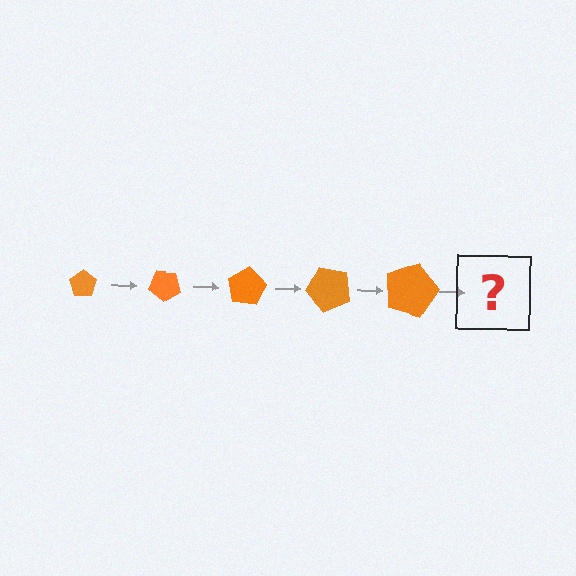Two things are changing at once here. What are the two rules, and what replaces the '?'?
The two rules are that the pentagon grows larger each step and it rotates 40 degrees each step. The '?' should be a pentagon, larger than the previous one and rotated 200 degrees from the start.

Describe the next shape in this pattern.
It should be a pentagon, larger than the previous one and rotated 200 degrees from the start.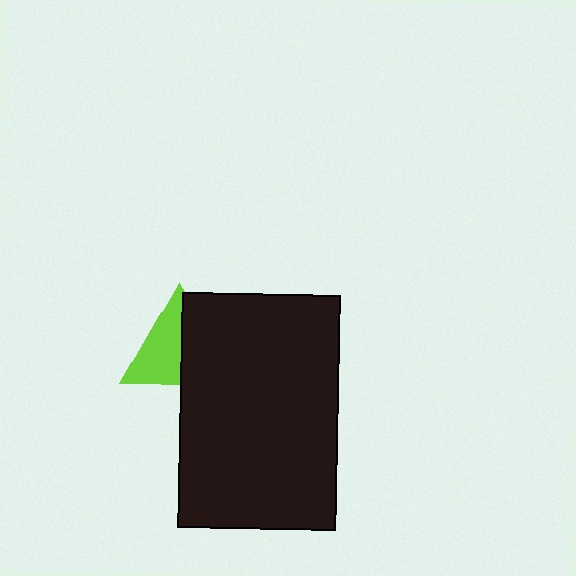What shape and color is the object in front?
The object in front is a black rectangle.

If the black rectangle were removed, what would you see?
You would see the complete lime triangle.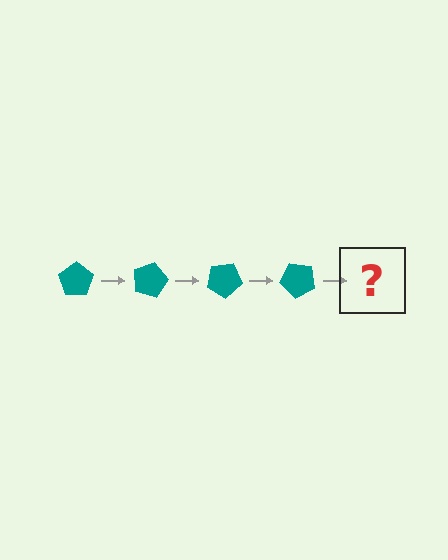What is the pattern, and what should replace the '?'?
The pattern is that the pentagon rotates 15 degrees each step. The '?' should be a teal pentagon rotated 60 degrees.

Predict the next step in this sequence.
The next step is a teal pentagon rotated 60 degrees.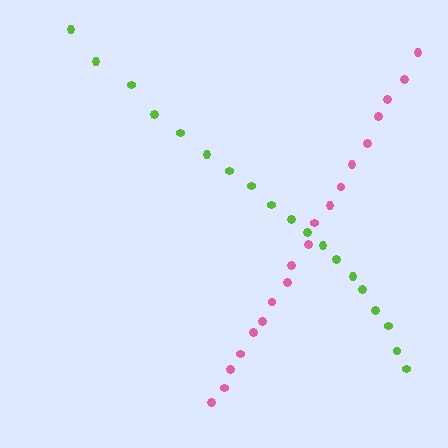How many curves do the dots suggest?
There are 2 distinct paths.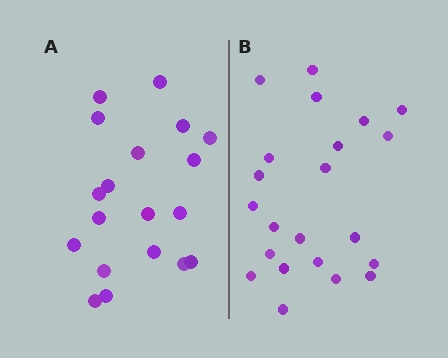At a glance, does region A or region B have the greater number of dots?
Region B (the right region) has more dots.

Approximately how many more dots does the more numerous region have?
Region B has just a few more — roughly 2 or 3 more dots than region A.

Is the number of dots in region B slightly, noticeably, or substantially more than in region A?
Region B has only slightly more — the two regions are fairly close. The ratio is roughly 1.2 to 1.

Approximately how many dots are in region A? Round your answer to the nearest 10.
About 20 dots. (The exact count is 19, which rounds to 20.)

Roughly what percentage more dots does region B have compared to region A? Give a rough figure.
About 15% more.